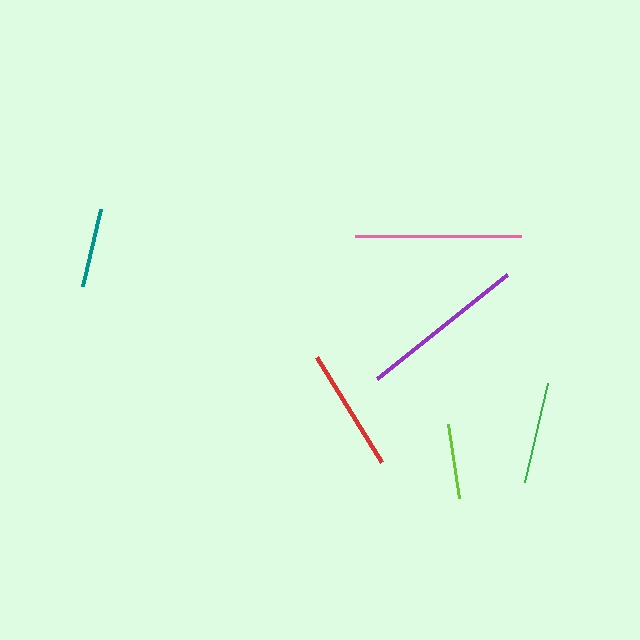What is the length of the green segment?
The green segment is approximately 101 pixels long.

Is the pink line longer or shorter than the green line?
The pink line is longer than the green line.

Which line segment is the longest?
The purple line is the longest at approximately 166 pixels.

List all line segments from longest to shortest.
From longest to shortest: purple, pink, red, green, teal, lime.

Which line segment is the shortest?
The lime line is the shortest at approximately 74 pixels.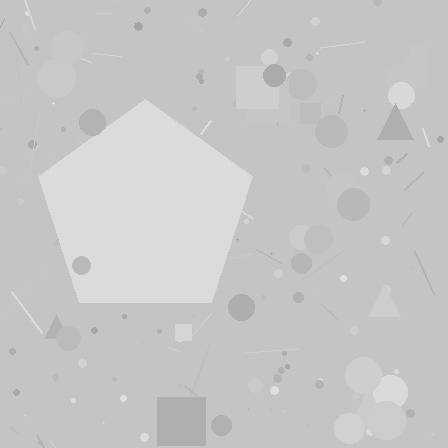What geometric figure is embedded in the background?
A pentagon is embedded in the background.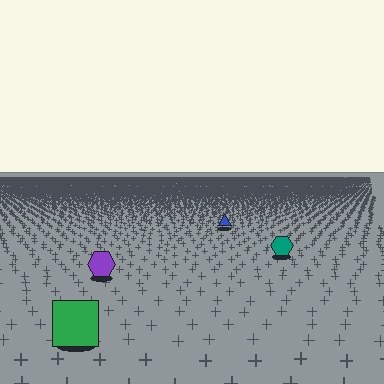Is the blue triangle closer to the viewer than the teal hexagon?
No. The teal hexagon is closer — you can tell from the texture gradient: the ground texture is coarser near it.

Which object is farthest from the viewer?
The blue triangle is farthest from the viewer. It appears smaller and the ground texture around it is denser.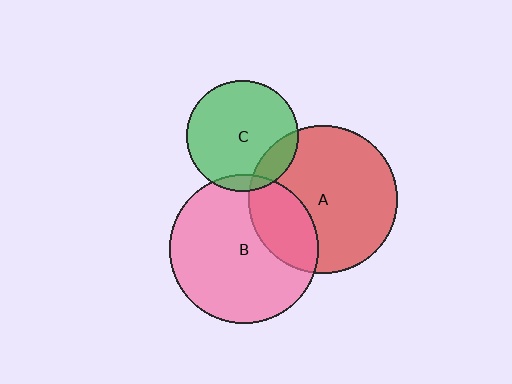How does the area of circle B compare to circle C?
Approximately 1.8 times.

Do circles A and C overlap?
Yes.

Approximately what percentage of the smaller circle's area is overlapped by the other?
Approximately 15%.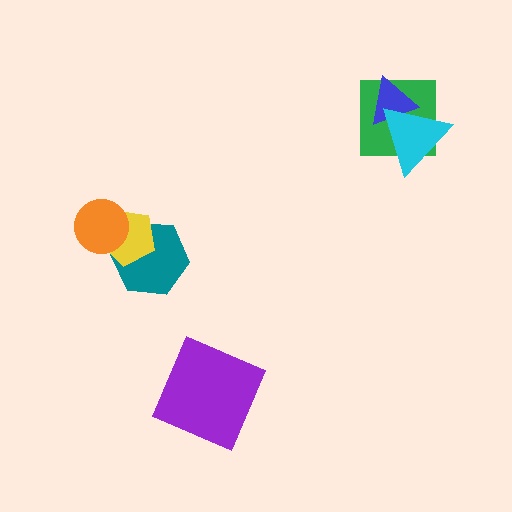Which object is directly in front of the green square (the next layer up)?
The blue triangle is directly in front of the green square.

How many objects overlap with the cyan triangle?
2 objects overlap with the cyan triangle.